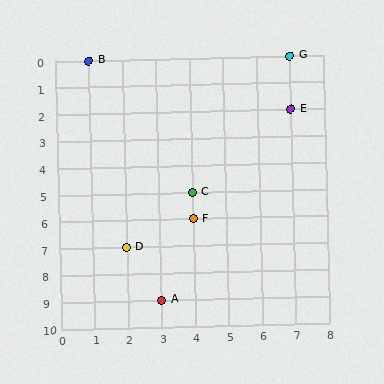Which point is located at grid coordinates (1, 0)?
Point B is at (1, 0).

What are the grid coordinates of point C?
Point C is at grid coordinates (4, 5).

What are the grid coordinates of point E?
Point E is at grid coordinates (7, 2).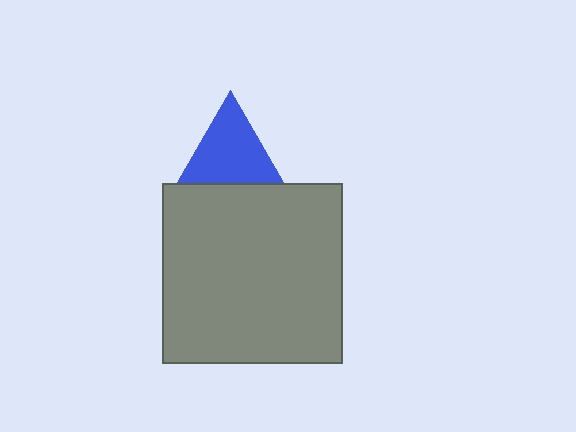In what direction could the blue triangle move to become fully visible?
The blue triangle could move up. That would shift it out from behind the gray square entirely.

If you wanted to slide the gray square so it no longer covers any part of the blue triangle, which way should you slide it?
Slide it down — that is the most direct way to separate the two shapes.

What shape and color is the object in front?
The object in front is a gray square.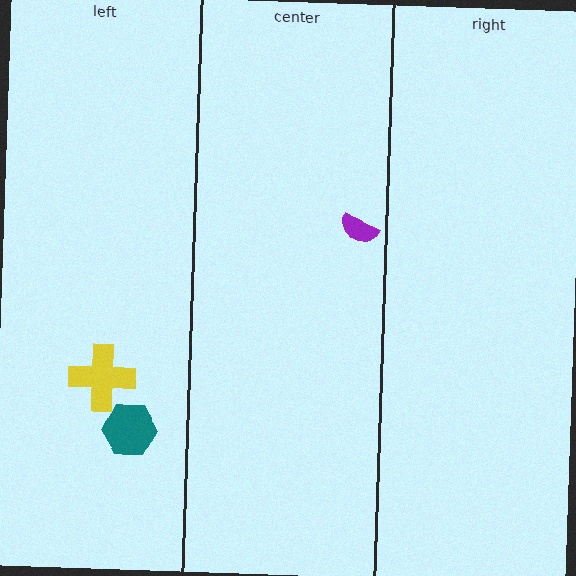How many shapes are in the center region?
1.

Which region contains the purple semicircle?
The center region.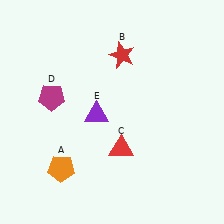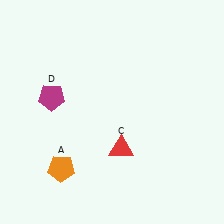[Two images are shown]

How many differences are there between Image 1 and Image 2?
There are 2 differences between the two images.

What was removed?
The red star (B), the purple triangle (E) were removed in Image 2.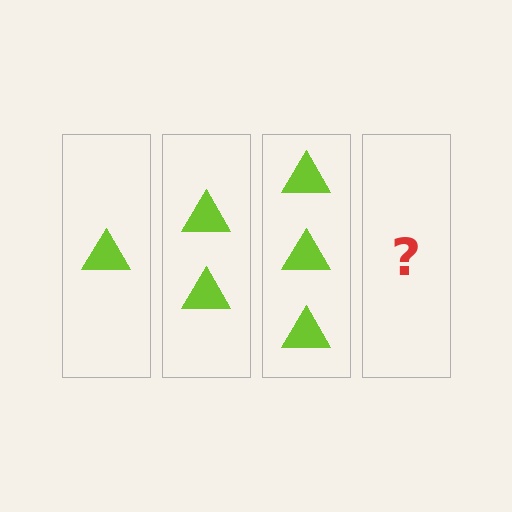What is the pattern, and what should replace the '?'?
The pattern is that each step adds one more triangle. The '?' should be 4 triangles.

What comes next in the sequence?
The next element should be 4 triangles.